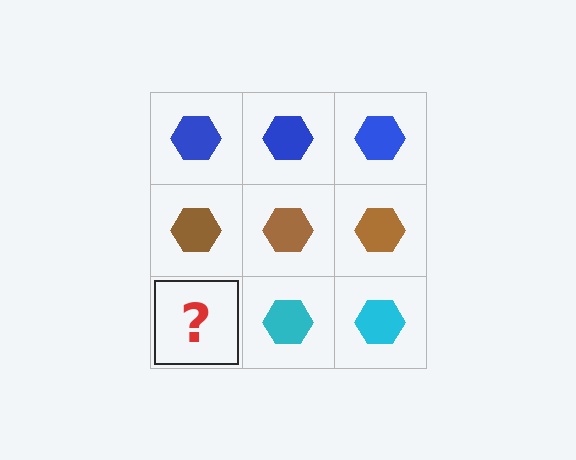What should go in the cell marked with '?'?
The missing cell should contain a cyan hexagon.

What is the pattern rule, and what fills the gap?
The rule is that each row has a consistent color. The gap should be filled with a cyan hexagon.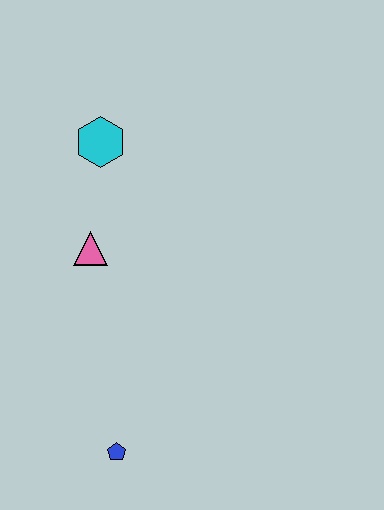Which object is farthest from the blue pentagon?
The cyan hexagon is farthest from the blue pentagon.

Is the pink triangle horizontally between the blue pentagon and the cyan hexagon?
No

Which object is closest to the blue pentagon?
The pink triangle is closest to the blue pentagon.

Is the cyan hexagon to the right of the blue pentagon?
No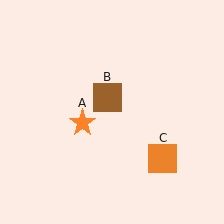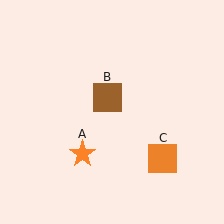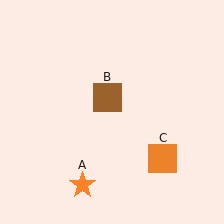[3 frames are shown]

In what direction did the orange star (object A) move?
The orange star (object A) moved down.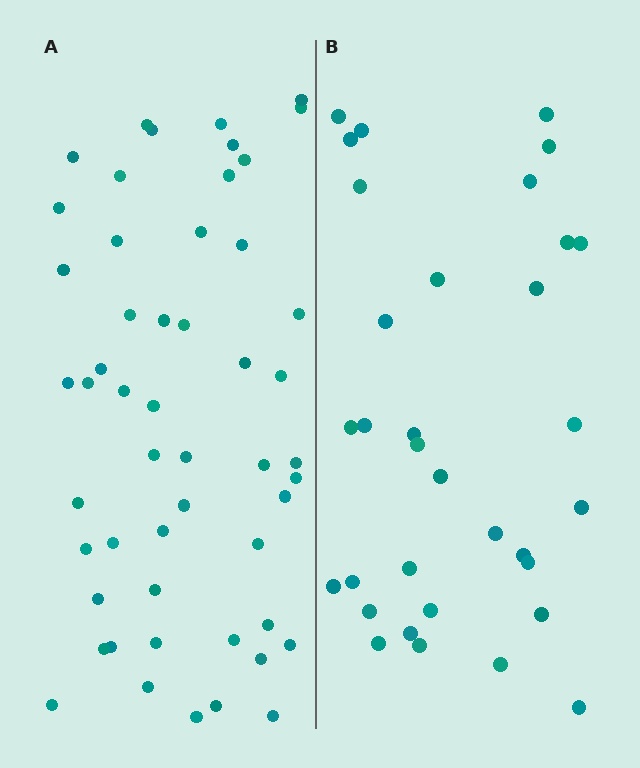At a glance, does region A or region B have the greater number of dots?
Region A (the left region) has more dots.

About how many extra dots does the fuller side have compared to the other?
Region A has approximately 20 more dots than region B.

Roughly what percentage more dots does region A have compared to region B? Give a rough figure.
About 60% more.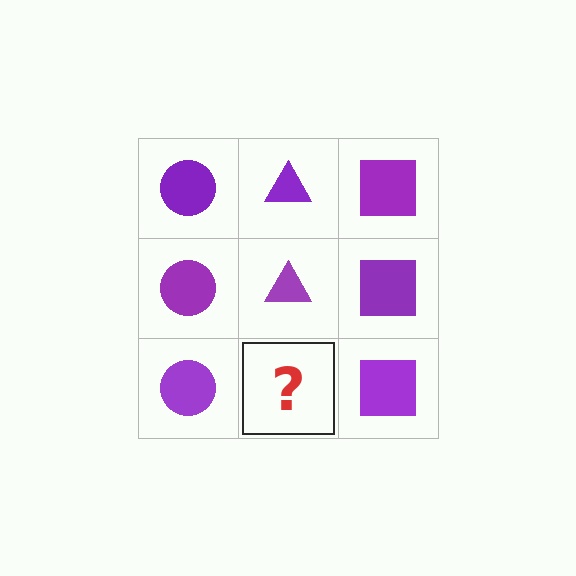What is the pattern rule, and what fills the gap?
The rule is that each column has a consistent shape. The gap should be filled with a purple triangle.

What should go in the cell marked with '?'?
The missing cell should contain a purple triangle.